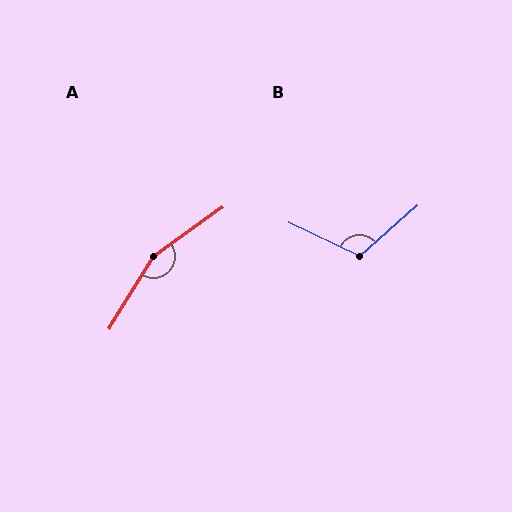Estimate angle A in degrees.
Approximately 157 degrees.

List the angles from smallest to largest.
B (113°), A (157°).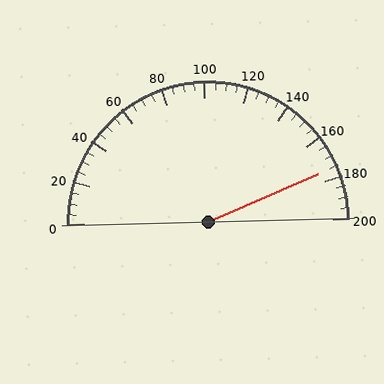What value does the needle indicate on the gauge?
The needle indicates approximately 175.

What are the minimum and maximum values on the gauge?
The gauge ranges from 0 to 200.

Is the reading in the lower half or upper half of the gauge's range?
The reading is in the upper half of the range (0 to 200).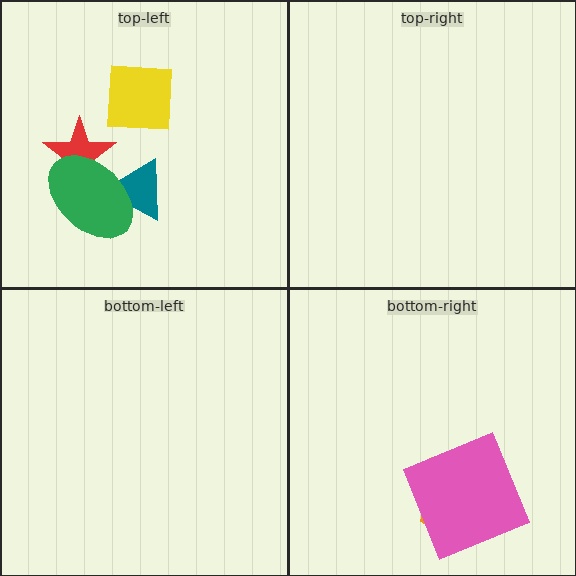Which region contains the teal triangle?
The top-left region.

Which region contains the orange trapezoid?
The bottom-right region.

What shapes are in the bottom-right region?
The orange trapezoid, the pink square.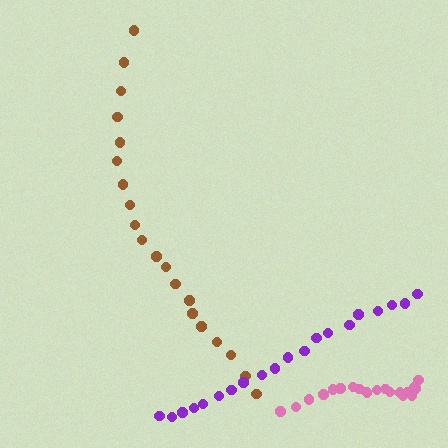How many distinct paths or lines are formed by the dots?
There are 3 distinct paths.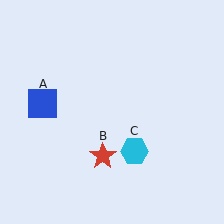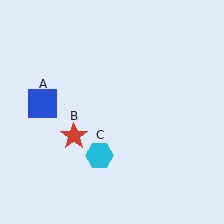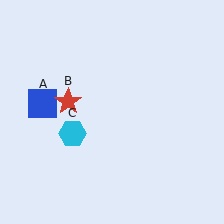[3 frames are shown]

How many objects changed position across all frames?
2 objects changed position: red star (object B), cyan hexagon (object C).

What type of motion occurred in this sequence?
The red star (object B), cyan hexagon (object C) rotated clockwise around the center of the scene.